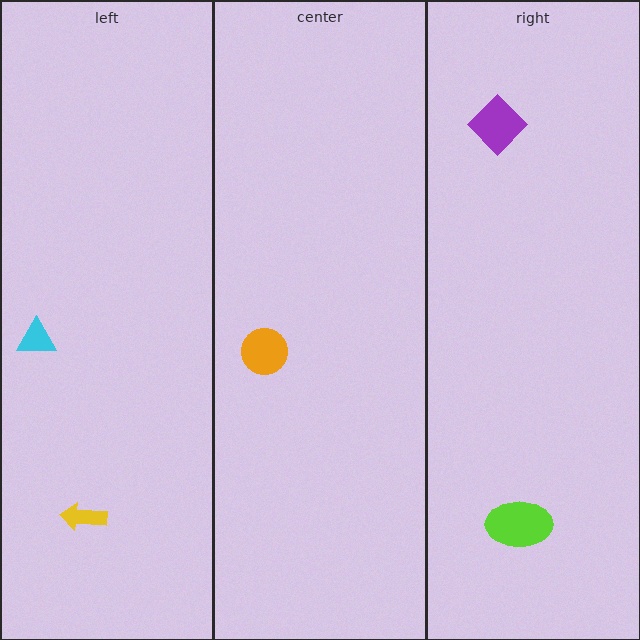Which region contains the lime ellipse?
The right region.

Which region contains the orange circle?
The center region.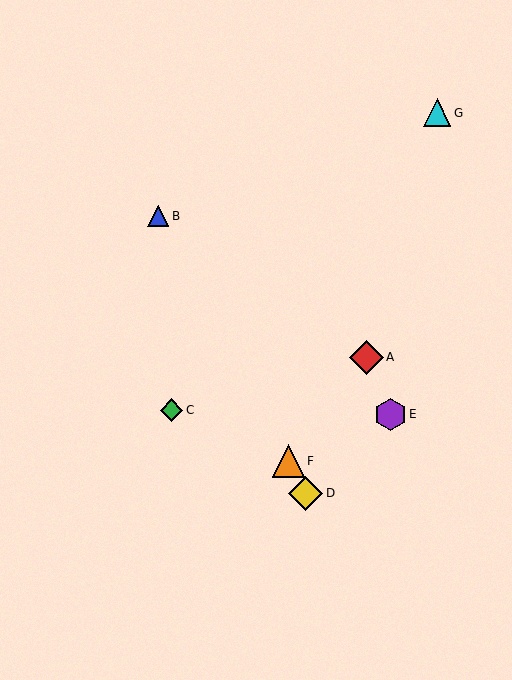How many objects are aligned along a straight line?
3 objects (B, D, F) are aligned along a straight line.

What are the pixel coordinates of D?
Object D is at (306, 493).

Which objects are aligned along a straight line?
Objects B, D, F are aligned along a straight line.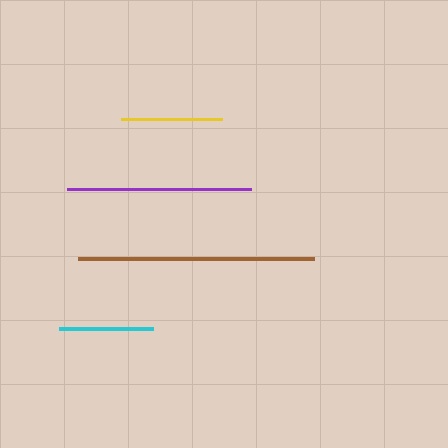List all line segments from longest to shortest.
From longest to shortest: brown, purple, yellow, cyan.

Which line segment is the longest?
The brown line is the longest at approximately 236 pixels.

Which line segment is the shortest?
The cyan line is the shortest at approximately 94 pixels.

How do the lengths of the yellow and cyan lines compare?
The yellow and cyan lines are approximately the same length.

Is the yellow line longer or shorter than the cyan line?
The yellow line is longer than the cyan line.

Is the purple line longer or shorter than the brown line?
The brown line is longer than the purple line.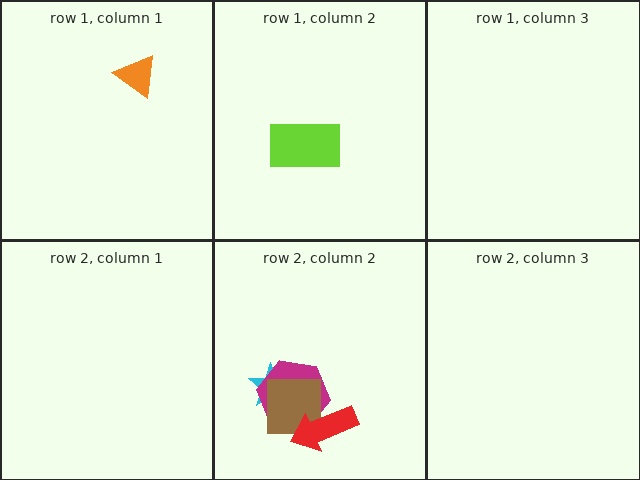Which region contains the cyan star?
The row 2, column 2 region.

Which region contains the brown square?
The row 2, column 2 region.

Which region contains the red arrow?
The row 2, column 2 region.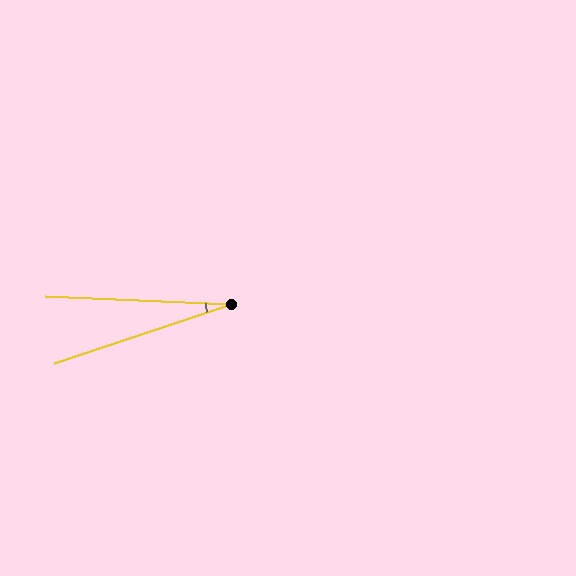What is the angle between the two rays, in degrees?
Approximately 21 degrees.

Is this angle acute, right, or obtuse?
It is acute.